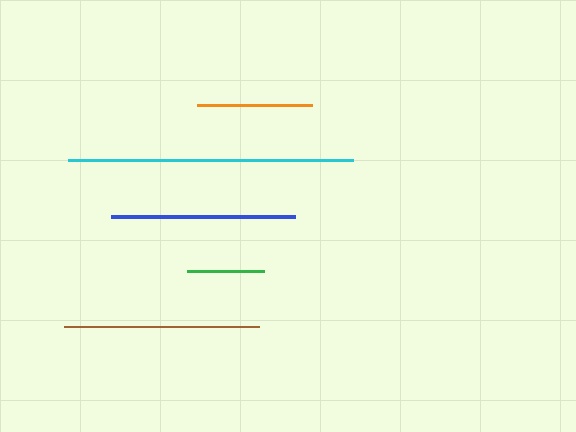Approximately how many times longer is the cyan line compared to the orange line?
The cyan line is approximately 2.5 times the length of the orange line.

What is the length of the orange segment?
The orange segment is approximately 116 pixels long.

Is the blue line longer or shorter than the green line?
The blue line is longer than the green line.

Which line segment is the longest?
The cyan line is the longest at approximately 285 pixels.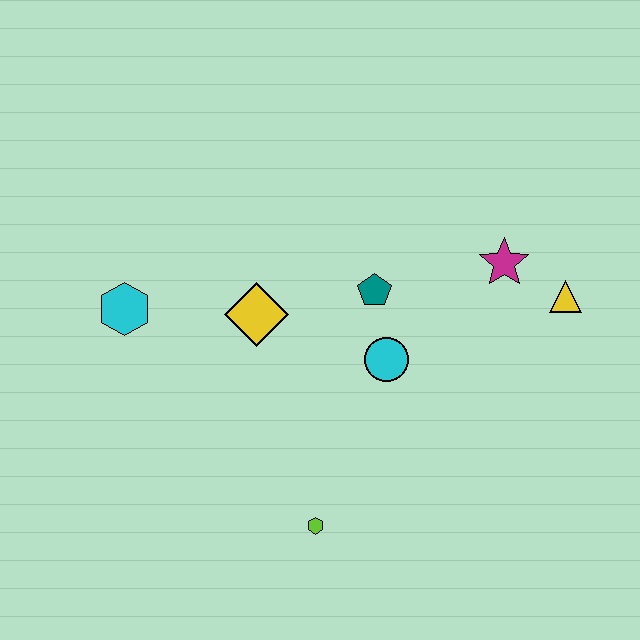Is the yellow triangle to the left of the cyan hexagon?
No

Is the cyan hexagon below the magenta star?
Yes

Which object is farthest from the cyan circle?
The cyan hexagon is farthest from the cyan circle.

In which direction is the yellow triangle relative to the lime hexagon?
The yellow triangle is to the right of the lime hexagon.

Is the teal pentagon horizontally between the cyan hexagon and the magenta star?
Yes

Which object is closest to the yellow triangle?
The magenta star is closest to the yellow triangle.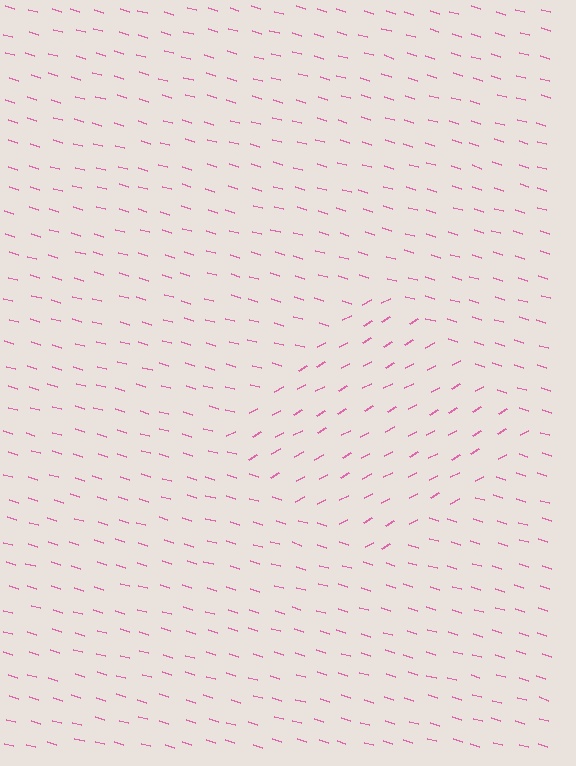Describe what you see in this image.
The image is filled with small pink line segments. A diamond region in the image has lines oriented differently from the surrounding lines, creating a visible texture boundary.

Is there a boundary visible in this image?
Yes, there is a texture boundary formed by a change in line orientation.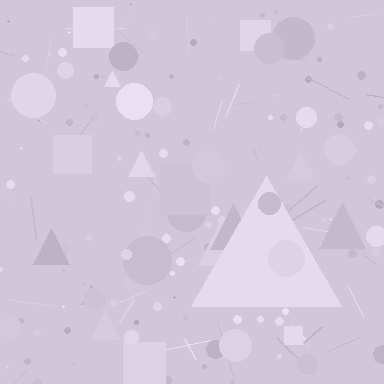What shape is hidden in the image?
A triangle is hidden in the image.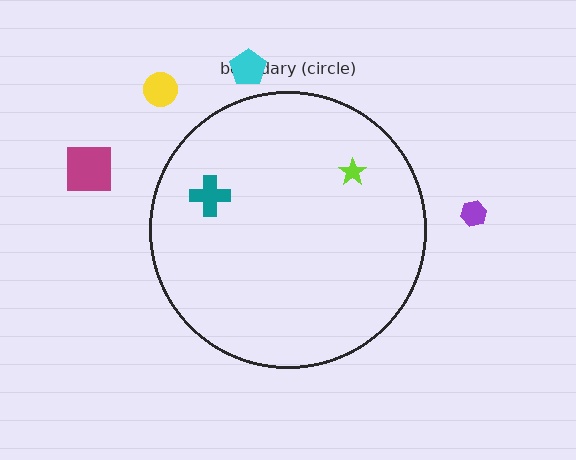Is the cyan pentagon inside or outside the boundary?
Outside.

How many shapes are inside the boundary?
2 inside, 4 outside.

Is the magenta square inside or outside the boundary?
Outside.